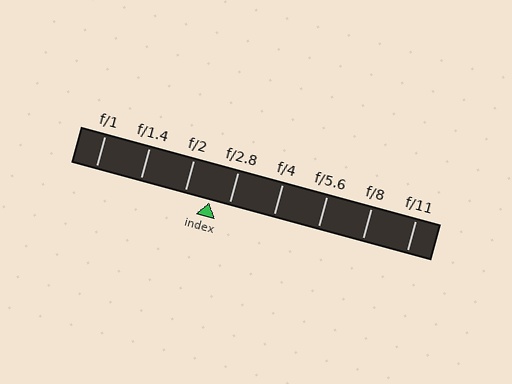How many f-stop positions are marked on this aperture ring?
There are 8 f-stop positions marked.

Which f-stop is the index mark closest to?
The index mark is closest to f/2.8.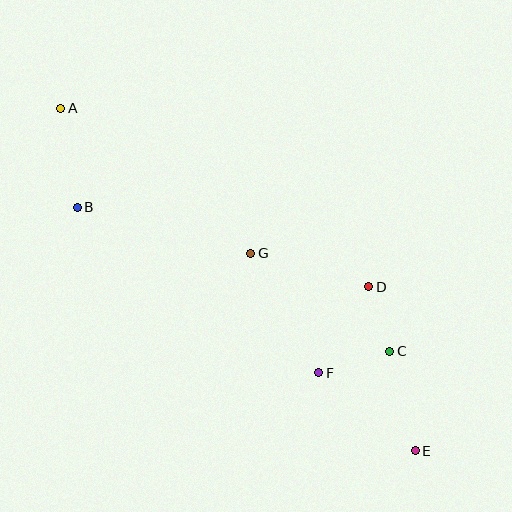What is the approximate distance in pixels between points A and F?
The distance between A and F is approximately 369 pixels.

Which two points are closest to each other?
Points C and D are closest to each other.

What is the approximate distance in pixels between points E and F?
The distance between E and F is approximately 124 pixels.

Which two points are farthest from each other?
Points A and E are farthest from each other.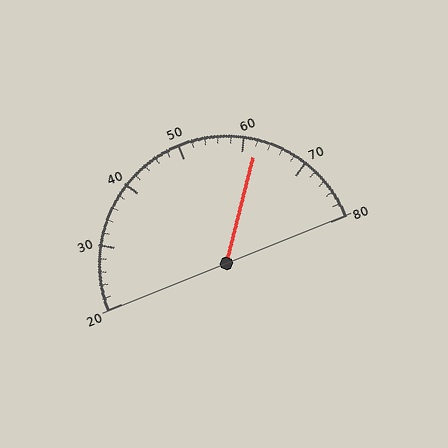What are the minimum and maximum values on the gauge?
The gauge ranges from 20 to 80.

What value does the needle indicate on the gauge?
The needle indicates approximately 62.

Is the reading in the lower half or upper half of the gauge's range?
The reading is in the upper half of the range (20 to 80).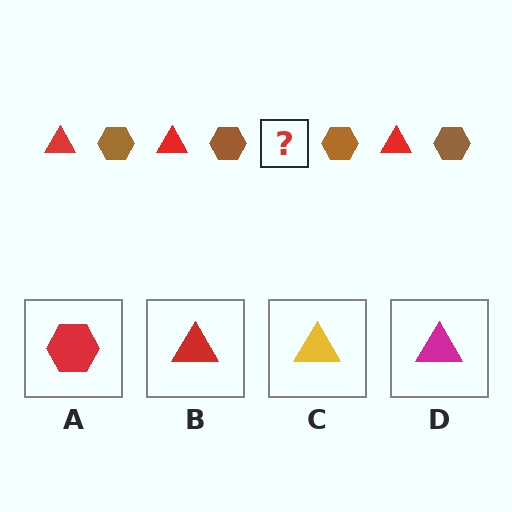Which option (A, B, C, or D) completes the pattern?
B.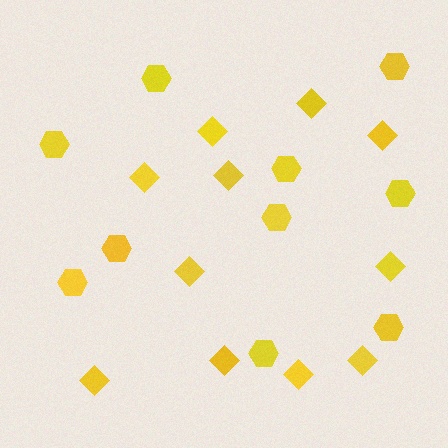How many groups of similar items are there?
There are 2 groups: one group of diamonds (11) and one group of hexagons (10).